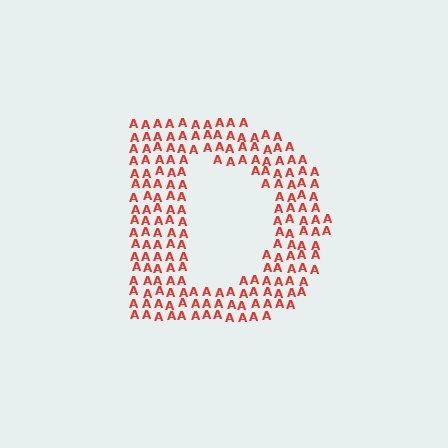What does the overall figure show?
The overall figure shows the letter D.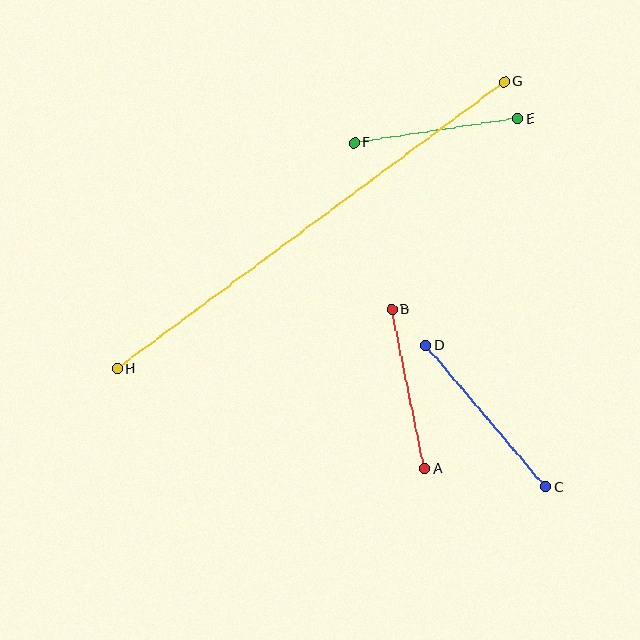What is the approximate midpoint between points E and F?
The midpoint is at approximately (436, 131) pixels.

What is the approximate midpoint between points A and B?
The midpoint is at approximately (408, 389) pixels.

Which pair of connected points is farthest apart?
Points G and H are farthest apart.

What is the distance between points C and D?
The distance is approximately 185 pixels.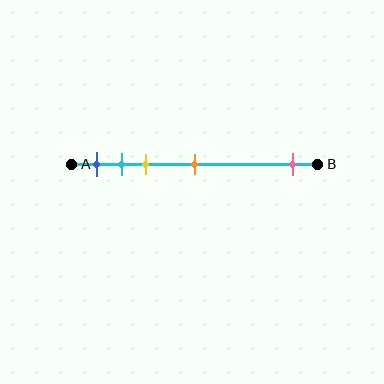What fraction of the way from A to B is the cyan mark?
The cyan mark is approximately 20% (0.2) of the way from A to B.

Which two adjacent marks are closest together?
The cyan and yellow marks are the closest adjacent pair.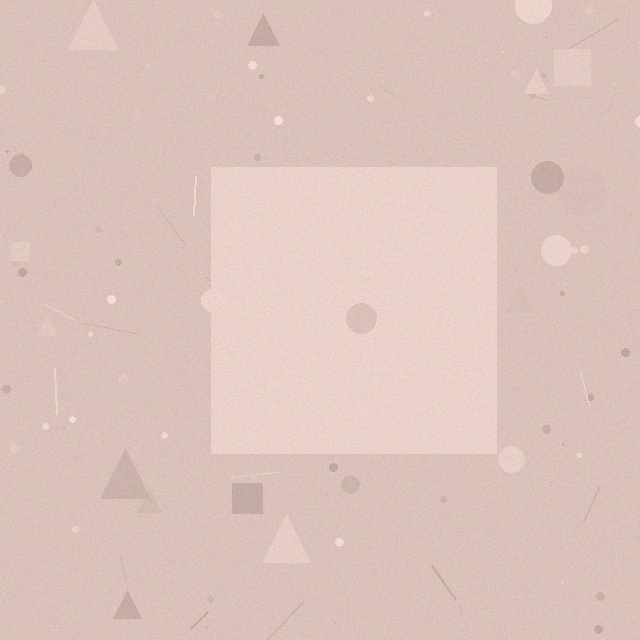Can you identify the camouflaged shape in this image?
The camouflaged shape is a square.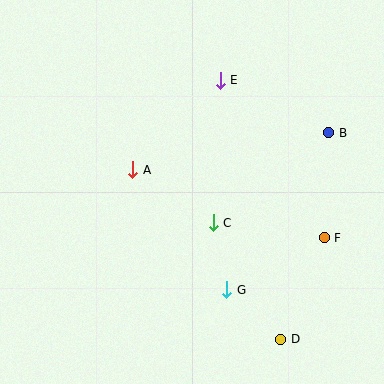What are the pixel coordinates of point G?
Point G is at (227, 290).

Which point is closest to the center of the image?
Point C at (213, 223) is closest to the center.